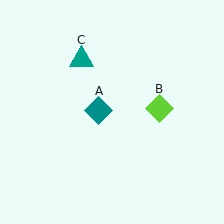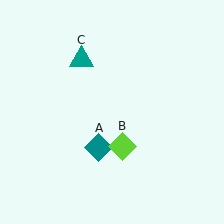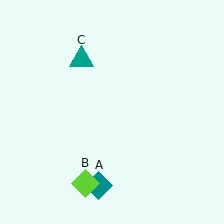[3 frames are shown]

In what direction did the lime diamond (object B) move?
The lime diamond (object B) moved down and to the left.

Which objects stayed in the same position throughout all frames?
Teal triangle (object C) remained stationary.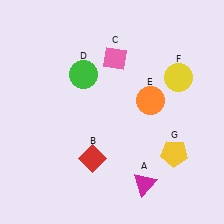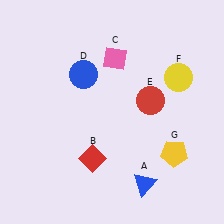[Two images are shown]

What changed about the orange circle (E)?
In Image 1, E is orange. In Image 2, it changed to red.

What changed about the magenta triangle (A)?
In Image 1, A is magenta. In Image 2, it changed to blue.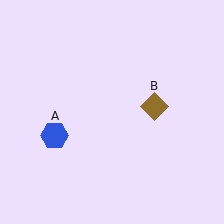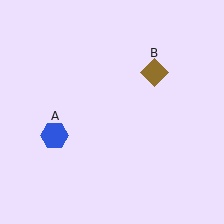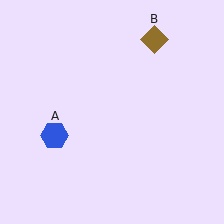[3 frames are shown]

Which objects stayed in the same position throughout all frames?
Blue hexagon (object A) remained stationary.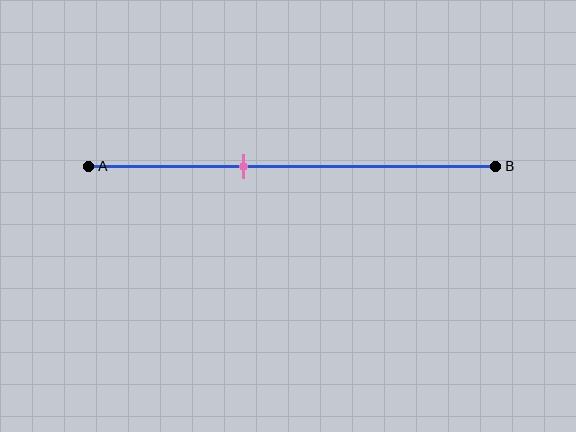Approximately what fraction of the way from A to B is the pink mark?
The pink mark is approximately 40% of the way from A to B.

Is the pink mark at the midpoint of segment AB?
No, the mark is at about 40% from A, not at the 50% midpoint.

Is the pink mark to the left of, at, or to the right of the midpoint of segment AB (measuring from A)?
The pink mark is to the left of the midpoint of segment AB.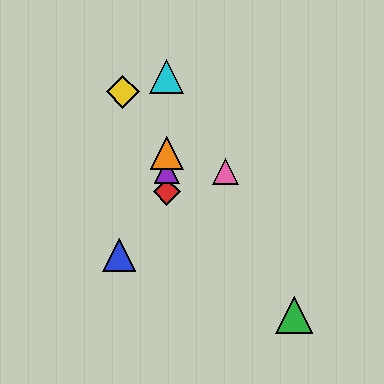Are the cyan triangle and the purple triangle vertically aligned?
Yes, both are at x≈167.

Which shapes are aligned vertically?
The red diamond, the purple triangle, the orange triangle, the cyan triangle are aligned vertically.